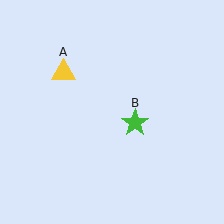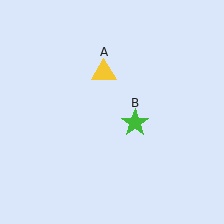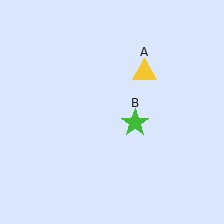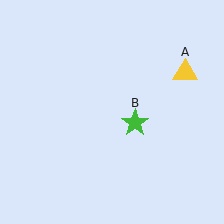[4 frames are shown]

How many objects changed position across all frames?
1 object changed position: yellow triangle (object A).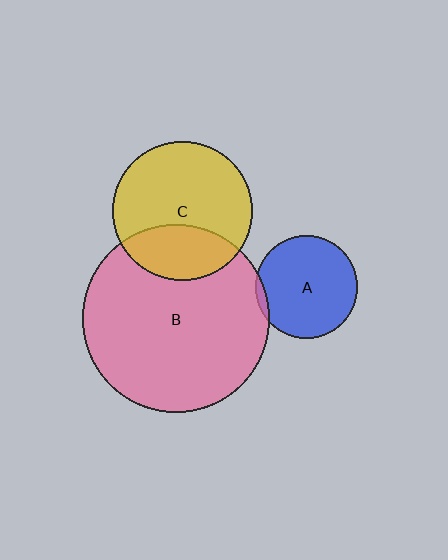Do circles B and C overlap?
Yes.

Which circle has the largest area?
Circle B (pink).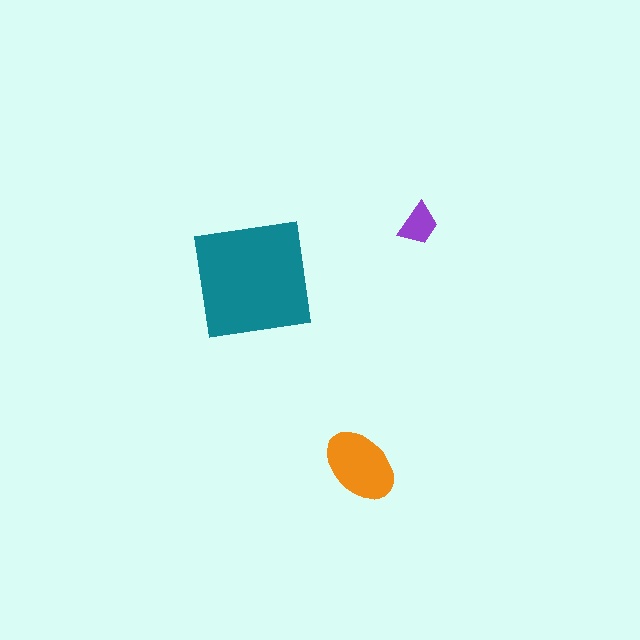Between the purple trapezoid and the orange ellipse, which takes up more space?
The orange ellipse.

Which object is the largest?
The teal square.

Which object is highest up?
The purple trapezoid is topmost.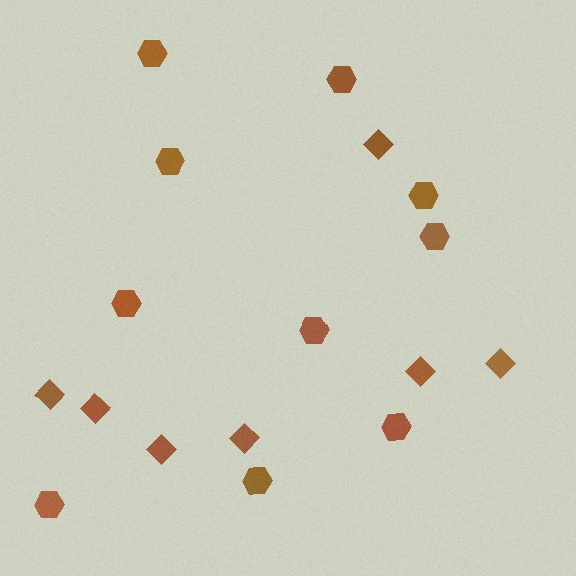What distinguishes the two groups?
There are 2 groups: one group of diamonds (7) and one group of hexagons (10).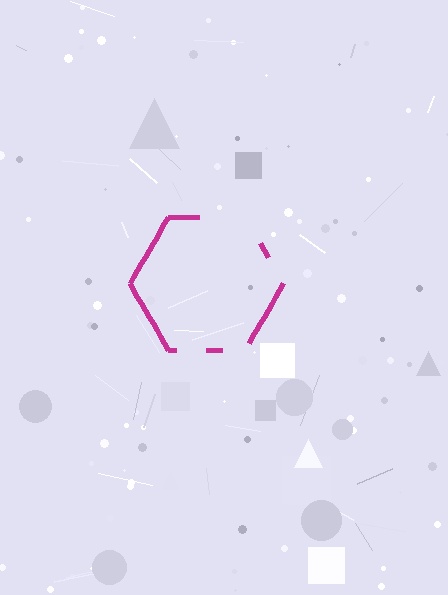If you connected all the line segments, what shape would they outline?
They would outline a hexagon.